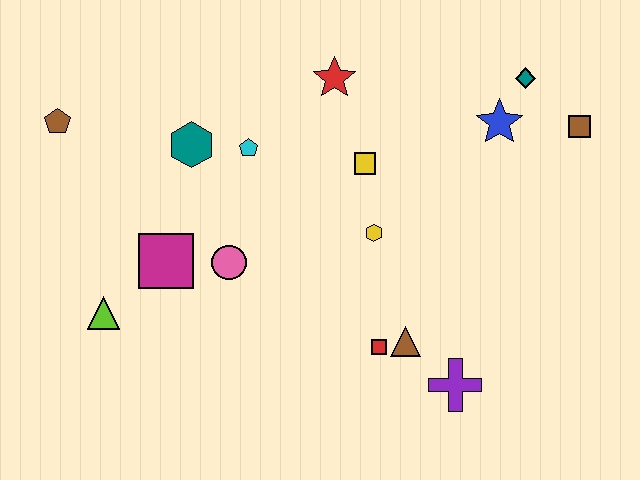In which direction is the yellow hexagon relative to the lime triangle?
The yellow hexagon is to the right of the lime triangle.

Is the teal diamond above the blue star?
Yes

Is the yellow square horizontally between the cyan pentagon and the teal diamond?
Yes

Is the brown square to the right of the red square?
Yes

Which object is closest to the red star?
The yellow square is closest to the red star.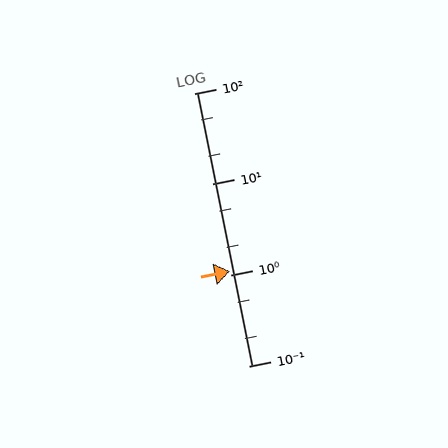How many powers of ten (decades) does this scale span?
The scale spans 3 decades, from 0.1 to 100.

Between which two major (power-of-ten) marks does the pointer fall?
The pointer is between 1 and 10.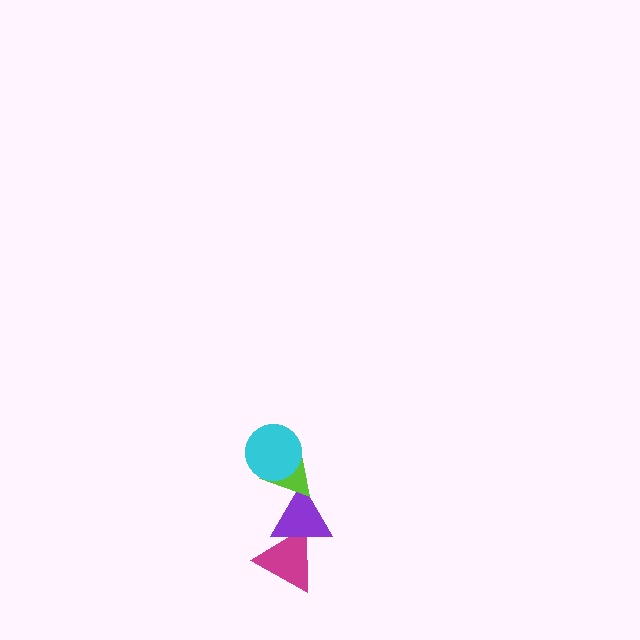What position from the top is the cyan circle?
The cyan circle is 1st from the top.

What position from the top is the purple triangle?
The purple triangle is 3rd from the top.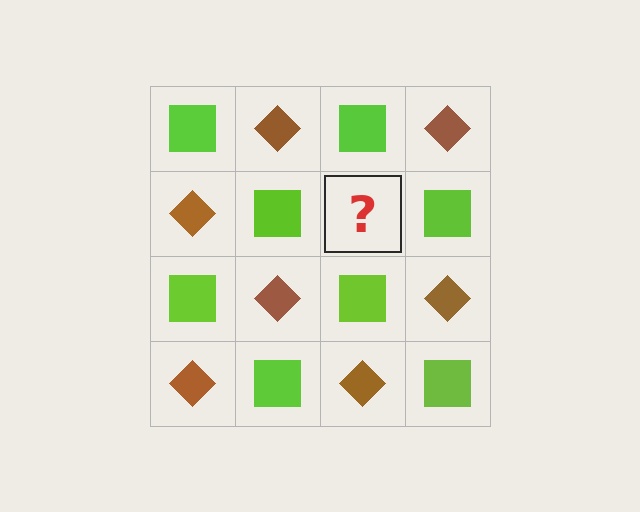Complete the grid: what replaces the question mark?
The question mark should be replaced with a brown diamond.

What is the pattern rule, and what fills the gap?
The rule is that it alternates lime square and brown diamond in a checkerboard pattern. The gap should be filled with a brown diamond.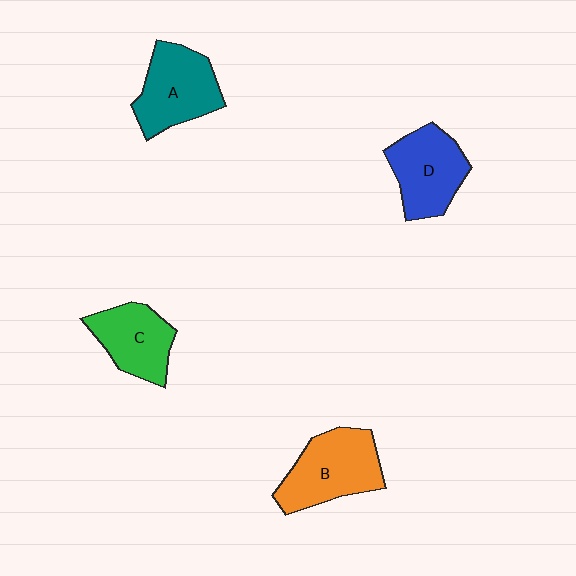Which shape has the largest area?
Shape B (orange).